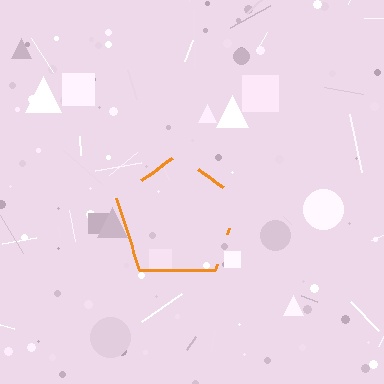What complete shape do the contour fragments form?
The contour fragments form a pentagon.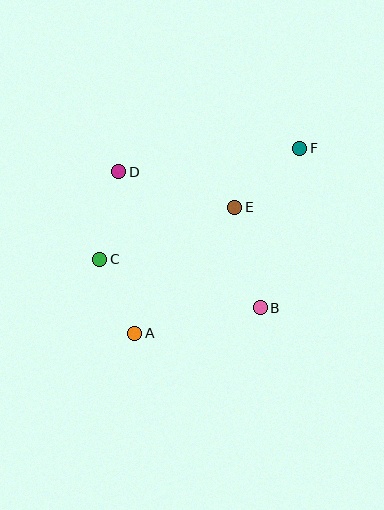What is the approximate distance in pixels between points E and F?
The distance between E and F is approximately 88 pixels.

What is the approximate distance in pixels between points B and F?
The distance between B and F is approximately 164 pixels.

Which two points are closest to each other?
Points A and C are closest to each other.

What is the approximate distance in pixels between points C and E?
The distance between C and E is approximately 145 pixels.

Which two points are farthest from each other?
Points A and F are farthest from each other.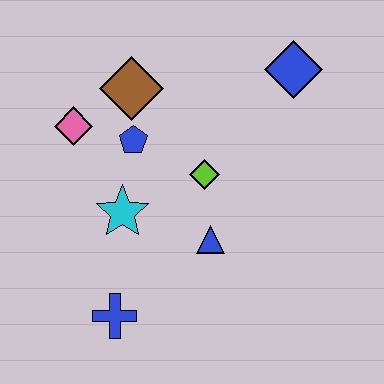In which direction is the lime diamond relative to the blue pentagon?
The lime diamond is to the right of the blue pentagon.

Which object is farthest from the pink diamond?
The blue diamond is farthest from the pink diamond.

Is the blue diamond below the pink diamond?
No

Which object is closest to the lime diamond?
The blue triangle is closest to the lime diamond.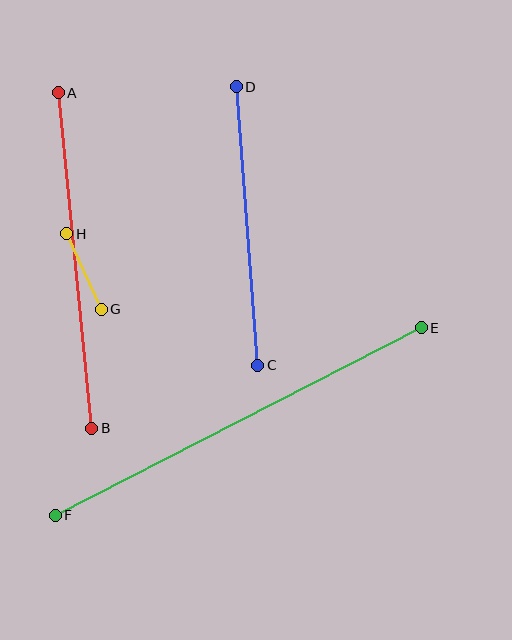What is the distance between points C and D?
The distance is approximately 279 pixels.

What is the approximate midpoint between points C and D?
The midpoint is at approximately (247, 226) pixels.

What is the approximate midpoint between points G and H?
The midpoint is at approximately (84, 272) pixels.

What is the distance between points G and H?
The distance is approximately 83 pixels.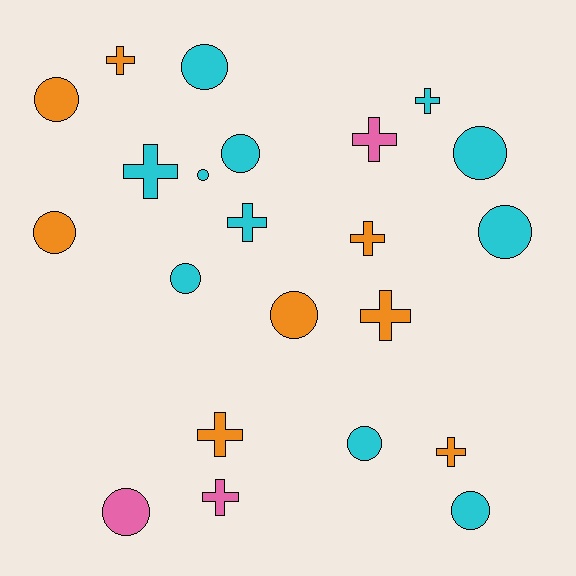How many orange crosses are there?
There are 5 orange crosses.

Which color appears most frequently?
Cyan, with 11 objects.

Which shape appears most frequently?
Circle, with 12 objects.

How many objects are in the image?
There are 22 objects.